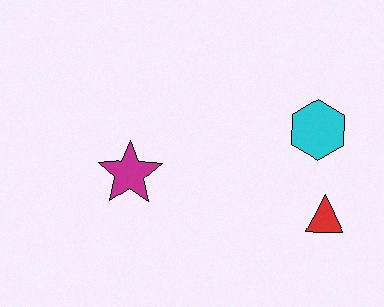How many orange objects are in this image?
There are no orange objects.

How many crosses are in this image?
There are no crosses.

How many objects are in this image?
There are 3 objects.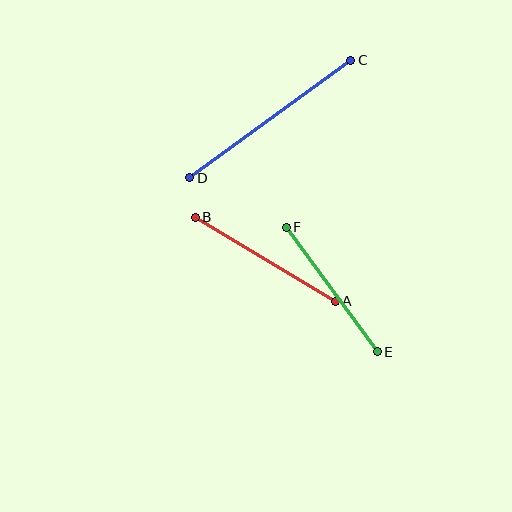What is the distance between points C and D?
The distance is approximately 199 pixels.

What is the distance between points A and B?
The distance is approximately 163 pixels.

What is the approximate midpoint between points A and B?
The midpoint is at approximately (265, 259) pixels.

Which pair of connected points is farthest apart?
Points C and D are farthest apart.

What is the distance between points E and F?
The distance is approximately 154 pixels.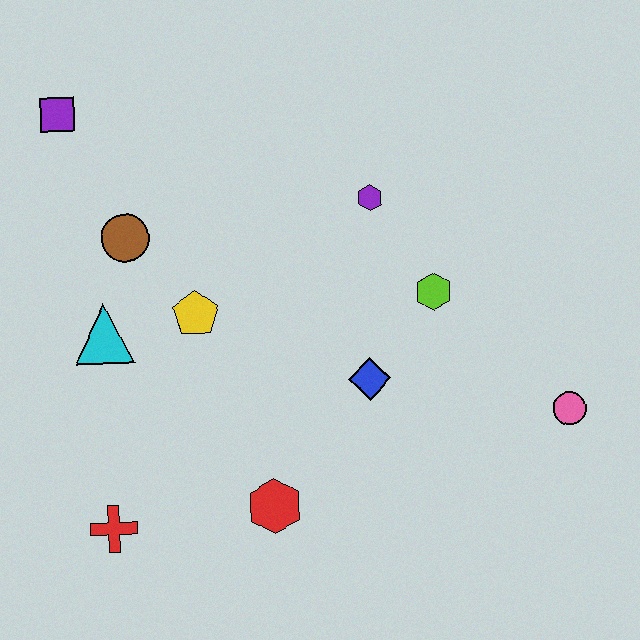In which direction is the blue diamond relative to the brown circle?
The blue diamond is to the right of the brown circle.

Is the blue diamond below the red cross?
No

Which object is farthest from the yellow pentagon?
The pink circle is farthest from the yellow pentagon.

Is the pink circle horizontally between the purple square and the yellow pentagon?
No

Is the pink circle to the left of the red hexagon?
No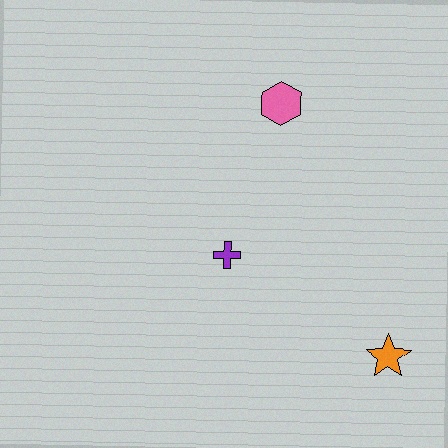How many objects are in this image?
There are 3 objects.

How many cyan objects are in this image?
There are no cyan objects.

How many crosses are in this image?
There is 1 cross.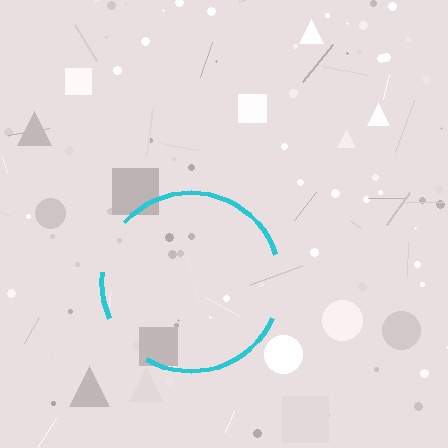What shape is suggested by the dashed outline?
The dashed outline suggests a circle.